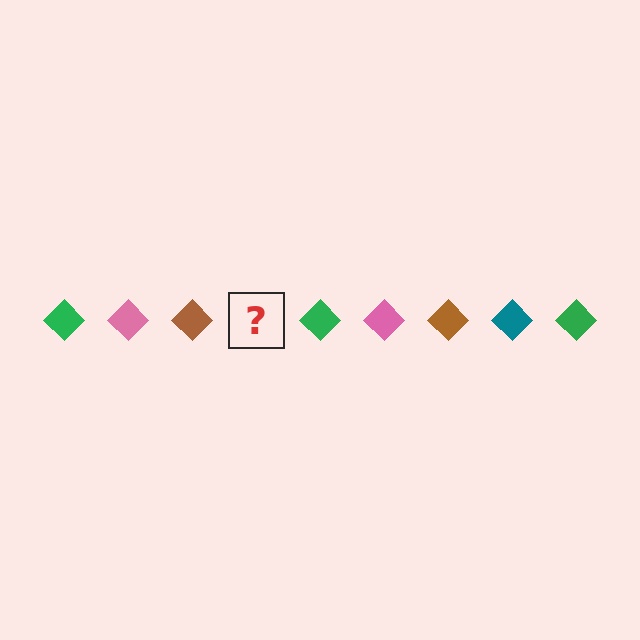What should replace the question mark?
The question mark should be replaced with a teal diamond.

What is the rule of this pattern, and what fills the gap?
The rule is that the pattern cycles through green, pink, brown, teal diamonds. The gap should be filled with a teal diamond.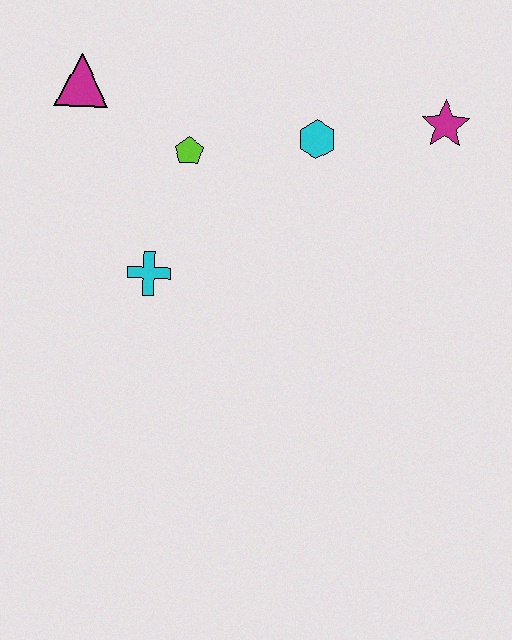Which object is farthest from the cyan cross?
The magenta star is farthest from the cyan cross.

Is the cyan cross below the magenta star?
Yes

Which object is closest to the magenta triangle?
The lime pentagon is closest to the magenta triangle.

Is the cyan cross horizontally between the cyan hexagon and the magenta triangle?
Yes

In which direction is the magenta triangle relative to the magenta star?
The magenta triangle is to the left of the magenta star.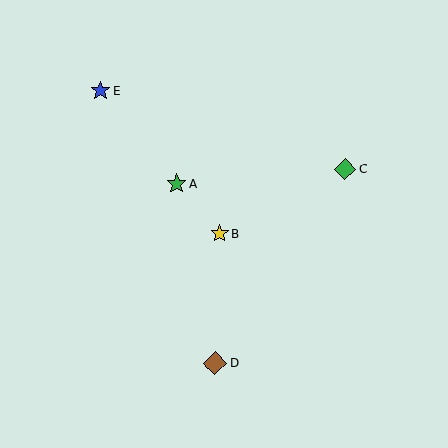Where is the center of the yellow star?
The center of the yellow star is at (219, 233).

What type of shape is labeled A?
Shape A is a green star.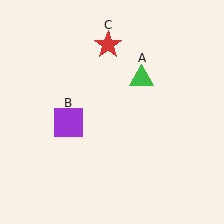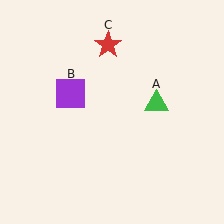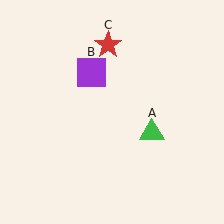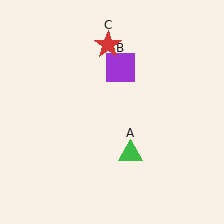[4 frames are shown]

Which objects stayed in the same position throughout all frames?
Red star (object C) remained stationary.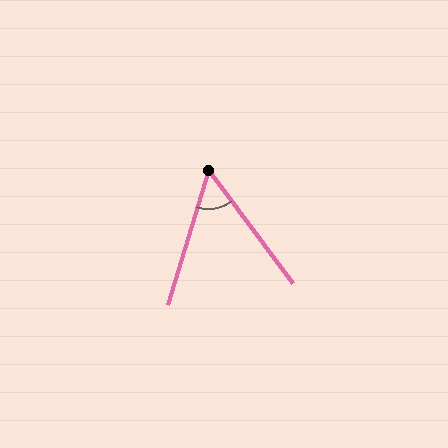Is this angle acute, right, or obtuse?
It is acute.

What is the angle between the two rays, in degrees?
Approximately 54 degrees.